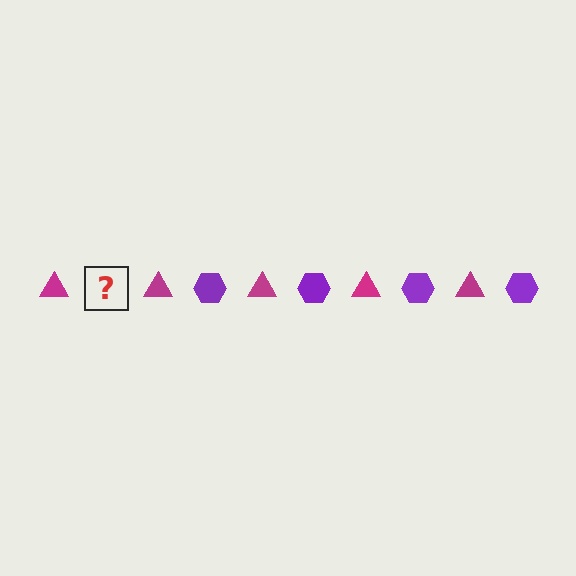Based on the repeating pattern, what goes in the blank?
The blank should be a purple hexagon.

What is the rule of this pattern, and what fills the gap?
The rule is that the pattern alternates between magenta triangle and purple hexagon. The gap should be filled with a purple hexagon.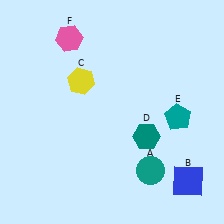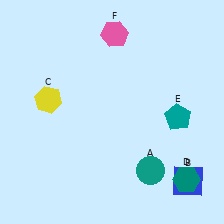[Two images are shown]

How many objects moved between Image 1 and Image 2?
3 objects moved between the two images.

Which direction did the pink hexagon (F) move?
The pink hexagon (F) moved right.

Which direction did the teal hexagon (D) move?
The teal hexagon (D) moved down.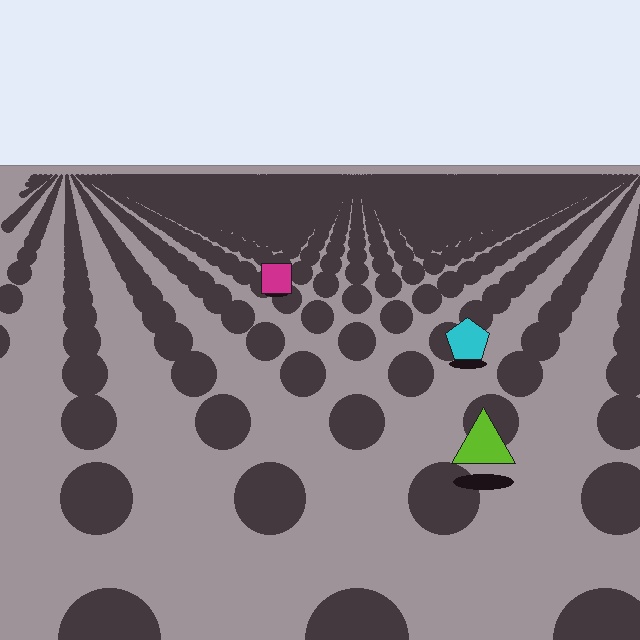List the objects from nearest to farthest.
From nearest to farthest: the lime triangle, the cyan pentagon, the magenta square.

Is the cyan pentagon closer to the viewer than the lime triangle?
No. The lime triangle is closer — you can tell from the texture gradient: the ground texture is coarser near it.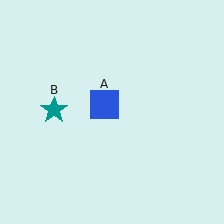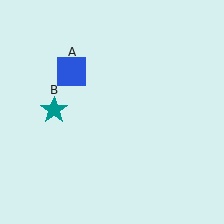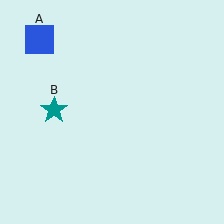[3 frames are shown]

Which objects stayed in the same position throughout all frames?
Teal star (object B) remained stationary.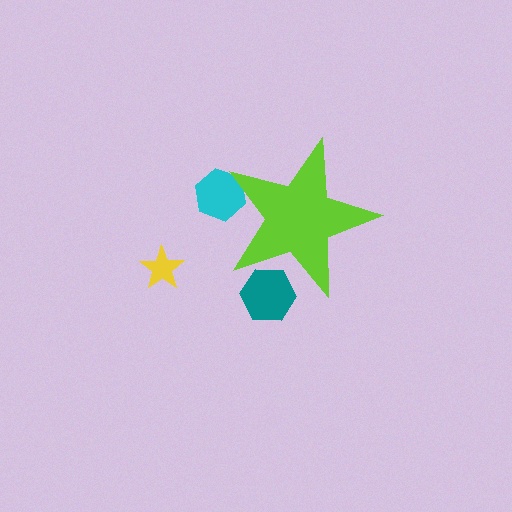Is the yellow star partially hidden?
No, the yellow star is fully visible.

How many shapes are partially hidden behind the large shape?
2 shapes are partially hidden.